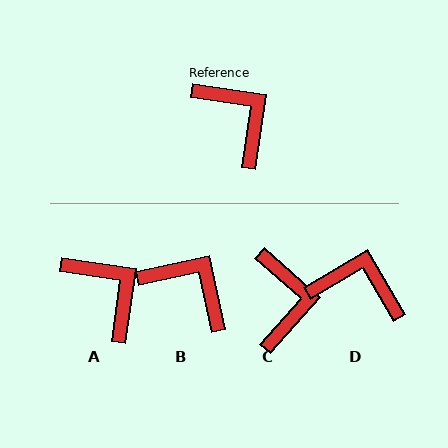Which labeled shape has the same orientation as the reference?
A.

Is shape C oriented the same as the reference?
No, it is off by about 33 degrees.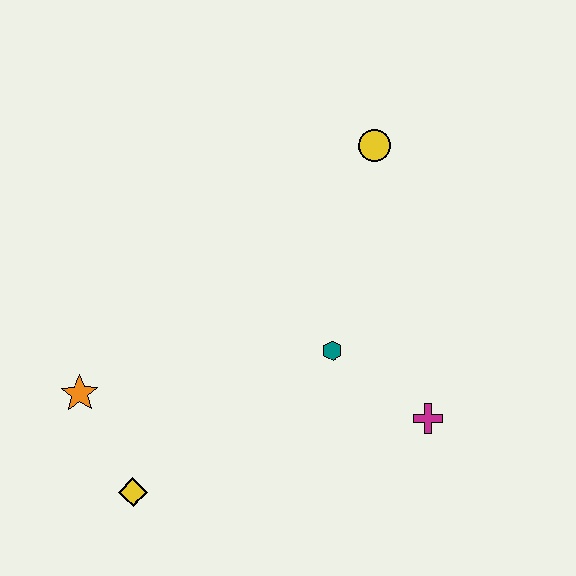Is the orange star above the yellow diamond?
Yes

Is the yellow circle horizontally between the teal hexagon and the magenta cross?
Yes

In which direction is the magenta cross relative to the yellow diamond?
The magenta cross is to the right of the yellow diamond.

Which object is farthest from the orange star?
The yellow circle is farthest from the orange star.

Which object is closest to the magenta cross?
The teal hexagon is closest to the magenta cross.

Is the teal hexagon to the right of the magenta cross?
No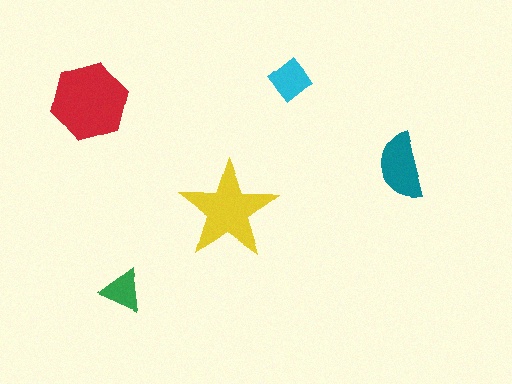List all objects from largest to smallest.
The red hexagon, the yellow star, the teal semicircle, the cyan diamond, the green triangle.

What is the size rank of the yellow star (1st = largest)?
2nd.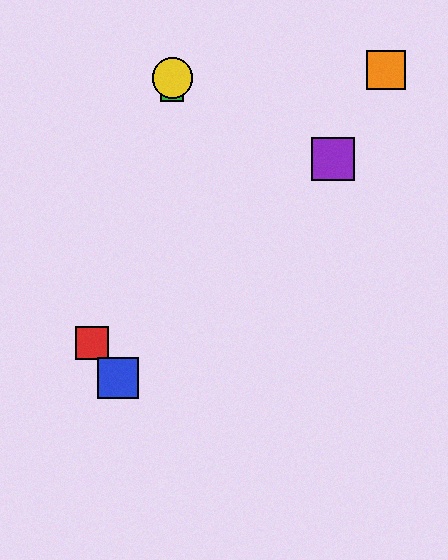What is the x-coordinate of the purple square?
The purple square is at x≈333.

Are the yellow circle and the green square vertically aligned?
Yes, both are at x≈172.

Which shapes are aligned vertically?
The green square, the yellow circle are aligned vertically.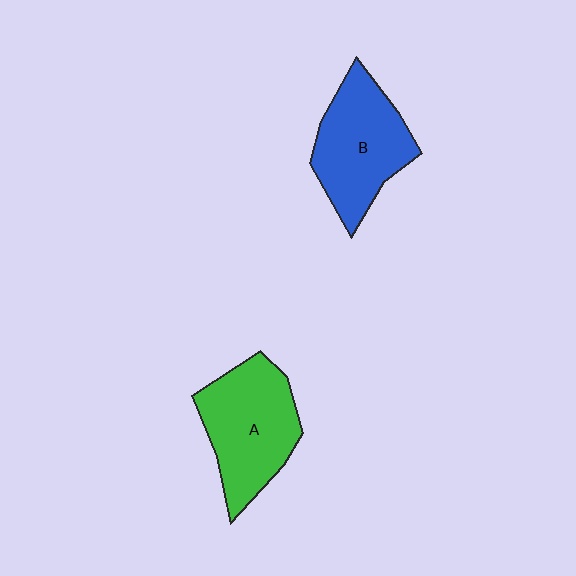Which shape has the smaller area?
Shape B (blue).